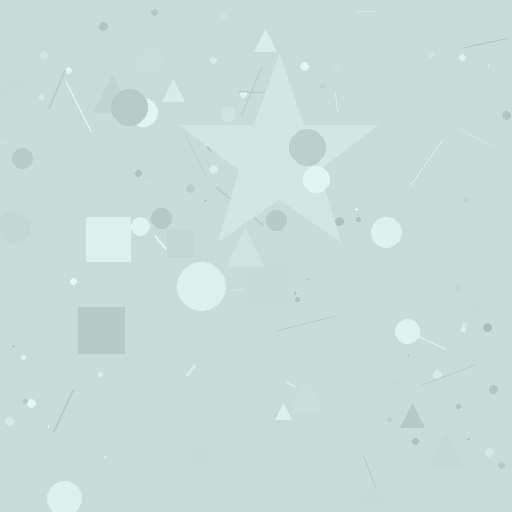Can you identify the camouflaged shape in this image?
The camouflaged shape is a star.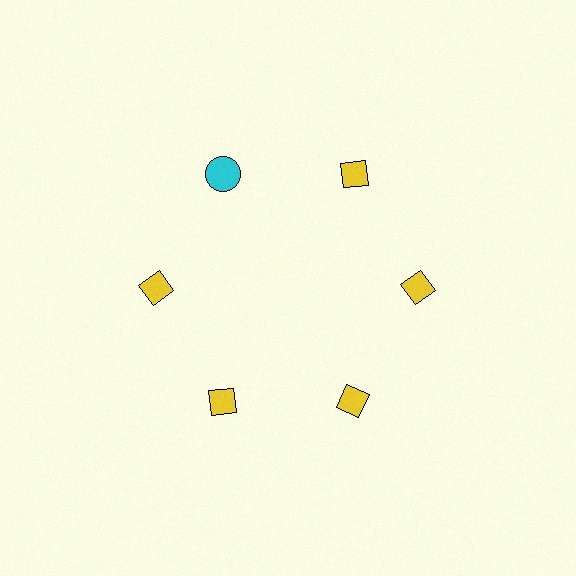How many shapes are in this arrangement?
There are 6 shapes arranged in a ring pattern.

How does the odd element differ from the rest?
It differs in both color (cyan instead of yellow) and shape (circle instead of diamond).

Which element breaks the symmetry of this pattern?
The cyan circle at roughly the 11 o'clock position breaks the symmetry. All other shapes are yellow diamonds.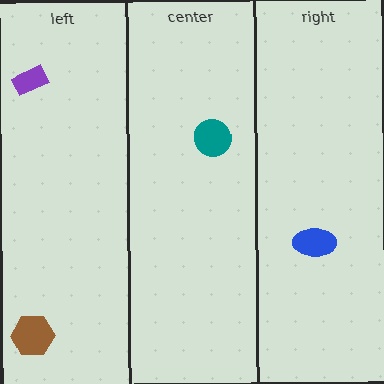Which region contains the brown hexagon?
The left region.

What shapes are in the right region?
The blue ellipse.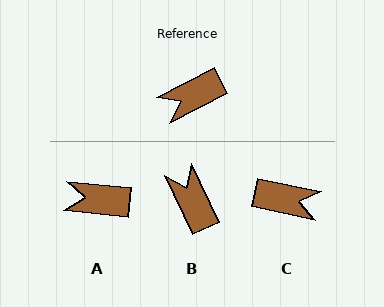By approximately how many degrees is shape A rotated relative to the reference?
Approximately 34 degrees clockwise.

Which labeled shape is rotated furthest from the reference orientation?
C, about 141 degrees away.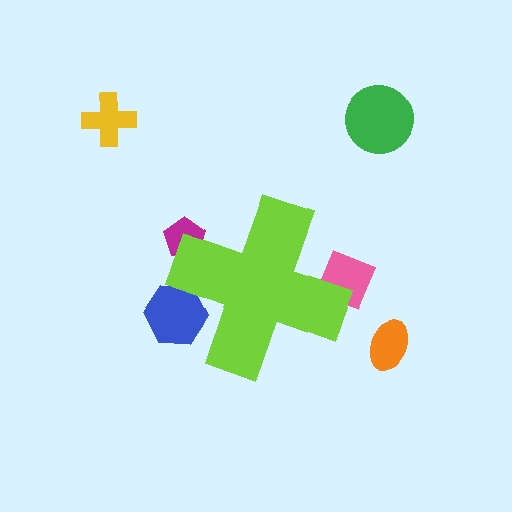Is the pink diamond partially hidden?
Yes, the pink diamond is partially hidden behind the lime cross.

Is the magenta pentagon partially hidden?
Yes, the magenta pentagon is partially hidden behind the lime cross.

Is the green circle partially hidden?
No, the green circle is fully visible.